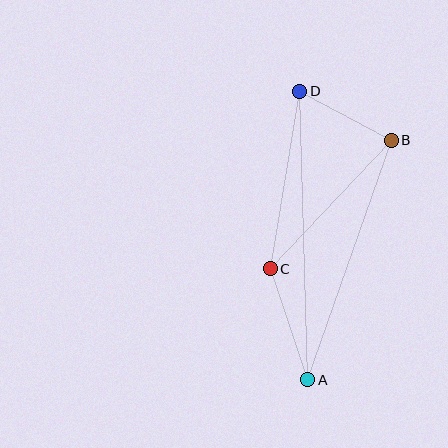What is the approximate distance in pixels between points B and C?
The distance between B and C is approximately 177 pixels.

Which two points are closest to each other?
Points B and D are closest to each other.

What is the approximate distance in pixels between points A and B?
The distance between A and B is approximately 253 pixels.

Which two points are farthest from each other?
Points A and D are farthest from each other.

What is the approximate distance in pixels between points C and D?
The distance between C and D is approximately 180 pixels.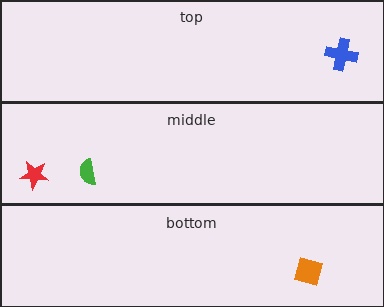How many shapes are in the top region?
1.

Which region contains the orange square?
The bottom region.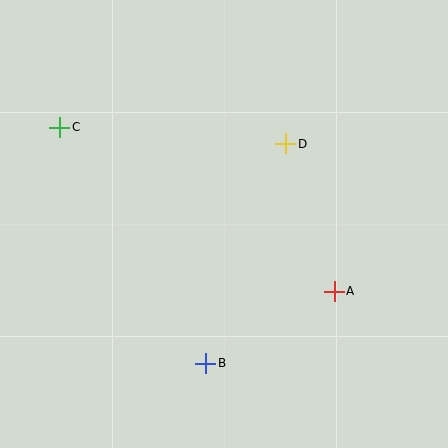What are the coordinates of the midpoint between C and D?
The midpoint between C and D is at (173, 136).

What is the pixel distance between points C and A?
The distance between C and A is 320 pixels.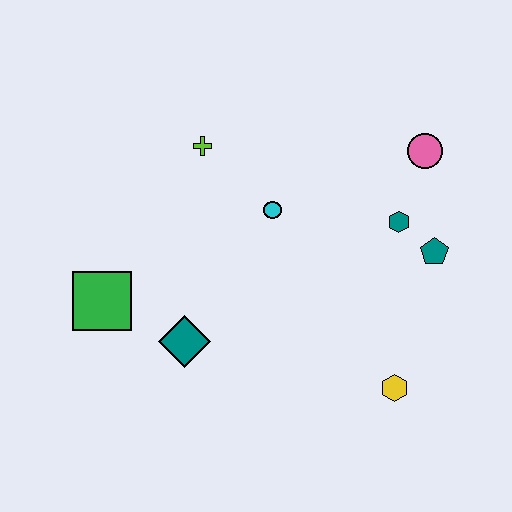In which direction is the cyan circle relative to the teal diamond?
The cyan circle is above the teal diamond.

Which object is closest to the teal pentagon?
The teal hexagon is closest to the teal pentagon.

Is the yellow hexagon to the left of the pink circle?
Yes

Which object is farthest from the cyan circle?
The yellow hexagon is farthest from the cyan circle.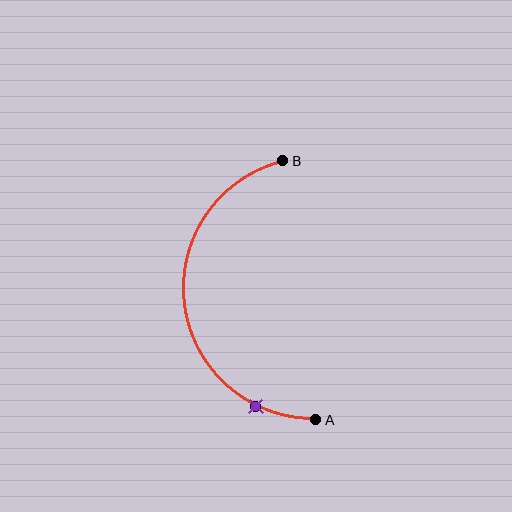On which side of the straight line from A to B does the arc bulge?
The arc bulges to the left of the straight line connecting A and B.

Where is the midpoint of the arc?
The arc midpoint is the point on the curve farthest from the straight line joining A and B. It sits to the left of that line.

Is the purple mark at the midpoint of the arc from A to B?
No. The purple mark lies on the arc but is closer to endpoint A. The arc midpoint would be at the point on the curve equidistant along the arc from both A and B.